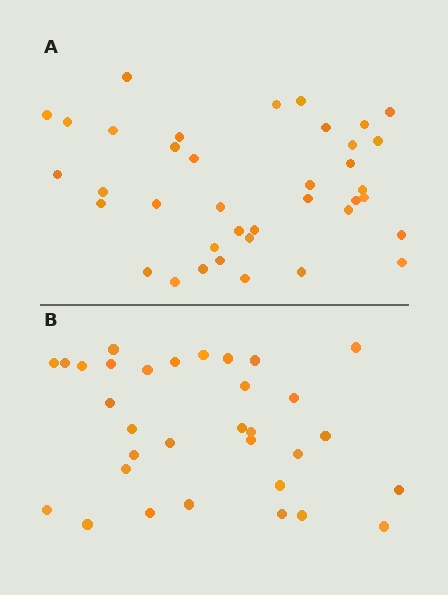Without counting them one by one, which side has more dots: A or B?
Region A (the top region) has more dots.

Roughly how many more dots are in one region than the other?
Region A has about 6 more dots than region B.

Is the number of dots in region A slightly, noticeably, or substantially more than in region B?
Region A has only slightly more — the two regions are fairly close. The ratio is roughly 1.2 to 1.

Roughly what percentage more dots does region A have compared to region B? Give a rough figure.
About 20% more.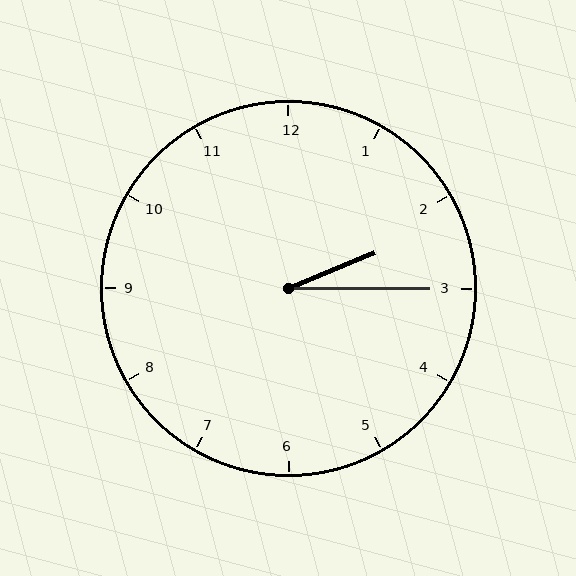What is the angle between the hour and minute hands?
Approximately 22 degrees.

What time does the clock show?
2:15.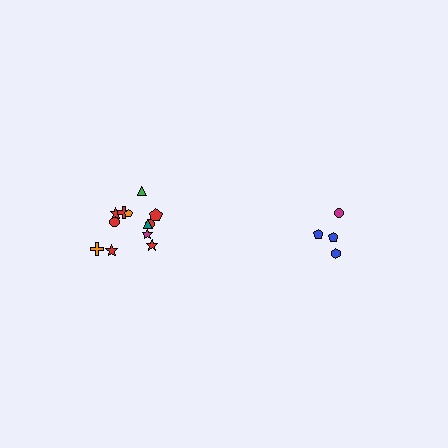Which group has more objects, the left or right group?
The left group.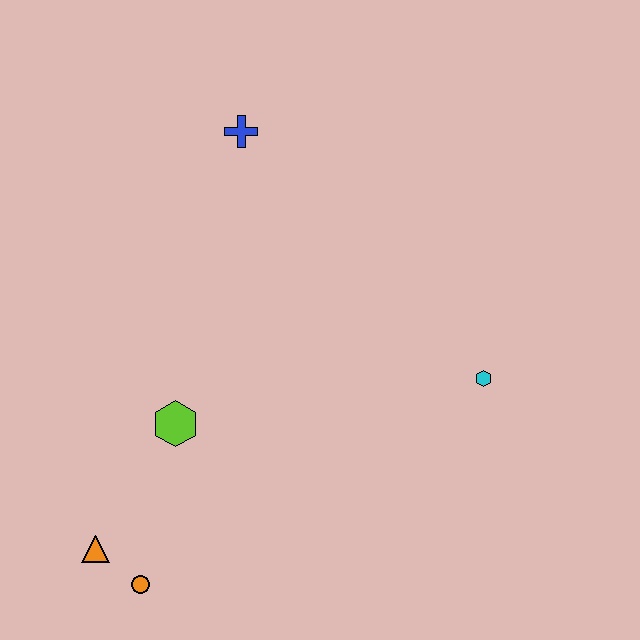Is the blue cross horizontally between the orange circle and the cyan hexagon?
Yes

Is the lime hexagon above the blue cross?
No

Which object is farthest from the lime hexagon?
The cyan hexagon is farthest from the lime hexagon.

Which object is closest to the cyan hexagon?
The lime hexagon is closest to the cyan hexagon.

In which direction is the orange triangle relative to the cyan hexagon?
The orange triangle is to the left of the cyan hexagon.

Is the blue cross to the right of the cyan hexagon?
No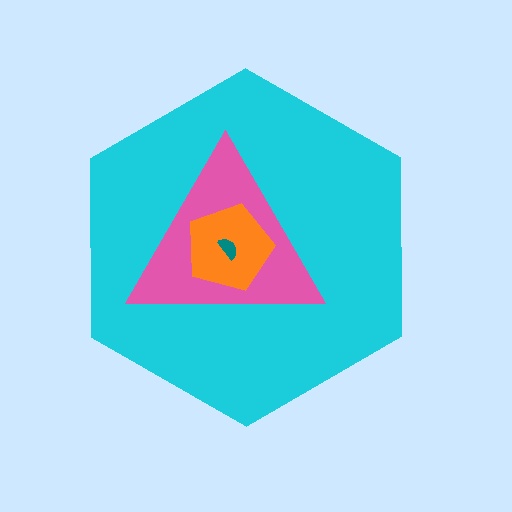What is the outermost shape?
The cyan hexagon.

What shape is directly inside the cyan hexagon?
The pink triangle.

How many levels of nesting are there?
4.